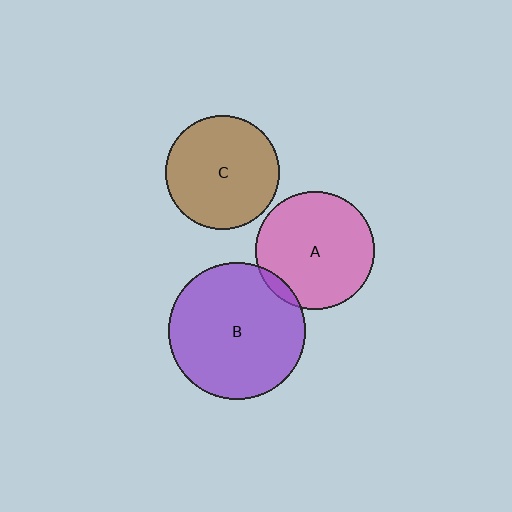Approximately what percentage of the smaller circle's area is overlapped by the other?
Approximately 5%.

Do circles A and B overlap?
Yes.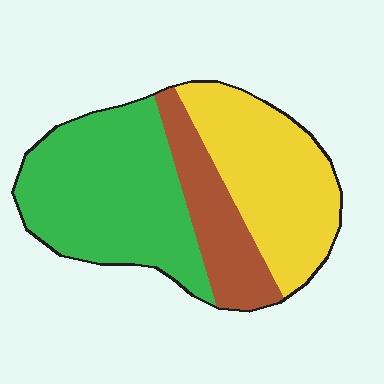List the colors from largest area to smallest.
From largest to smallest: green, yellow, brown.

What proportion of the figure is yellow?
Yellow takes up about one third (1/3) of the figure.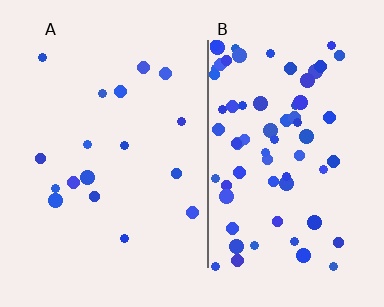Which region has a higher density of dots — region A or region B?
B (the right).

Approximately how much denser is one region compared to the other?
Approximately 4.0× — region B over region A.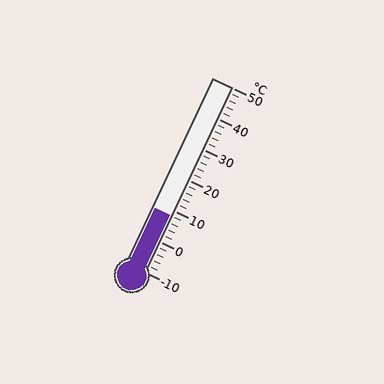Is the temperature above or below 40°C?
The temperature is below 40°C.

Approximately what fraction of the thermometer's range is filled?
The thermometer is filled to approximately 30% of its range.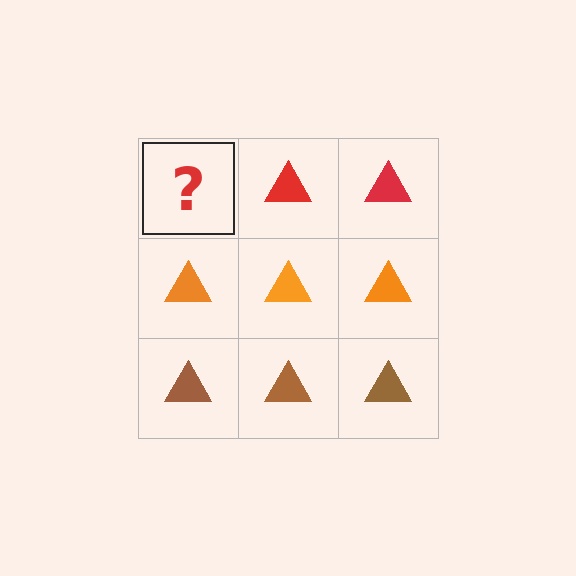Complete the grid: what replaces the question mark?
The question mark should be replaced with a red triangle.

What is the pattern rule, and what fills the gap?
The rule is that each row has a consistent color. The gap should be filled with a red triangle.